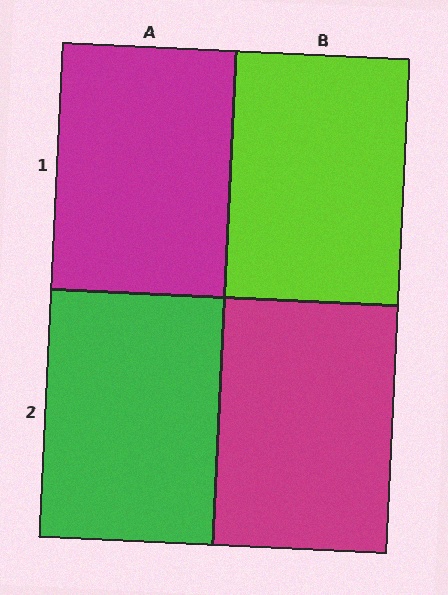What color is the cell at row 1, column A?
Magenta.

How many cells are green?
1 cell is green.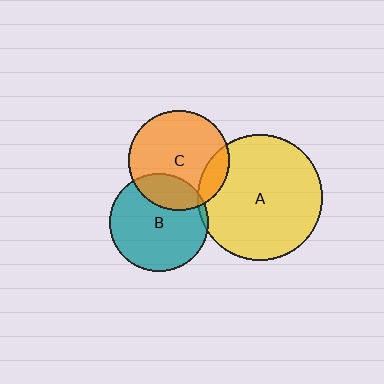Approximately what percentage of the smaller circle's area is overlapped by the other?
Approximately 15%.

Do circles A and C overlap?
Yes.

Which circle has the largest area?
Circle A (yellow).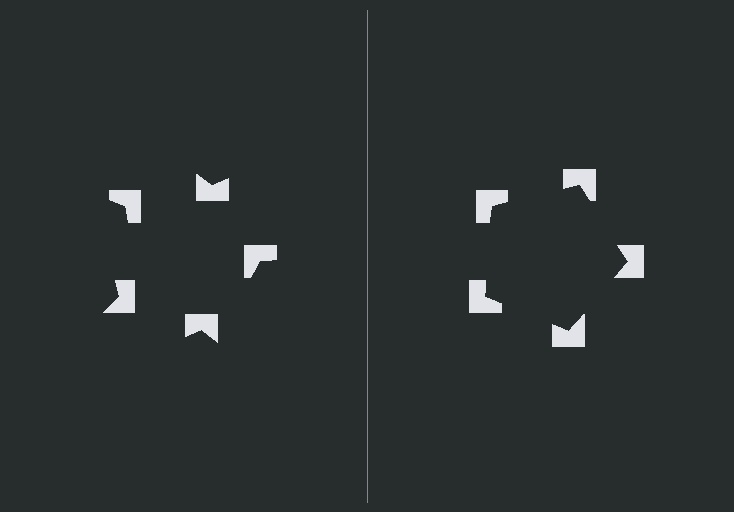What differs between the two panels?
The notched squares are positioned identically on both sides; only the wedge orientations differ. On the right they align to a pentagon; on the left they are misaligned.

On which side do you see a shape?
An illusory pentagon appears on the right side. On the left side the wedge cuts are rotated, so no coherent shape forms.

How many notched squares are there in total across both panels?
10 — 5 on each side.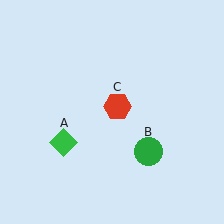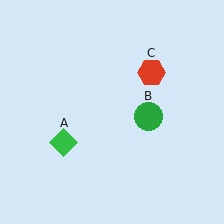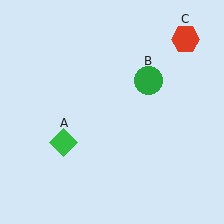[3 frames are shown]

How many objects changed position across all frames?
2 objects changed position: green circle (object B), red hexagon (object C).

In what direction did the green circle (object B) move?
The green circle (object B) moved up.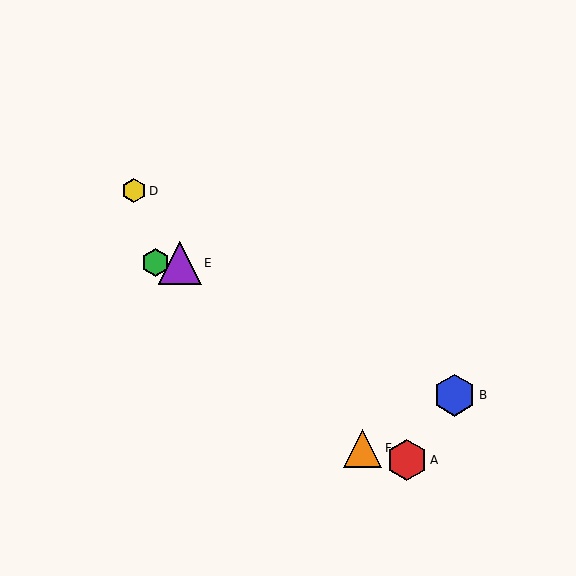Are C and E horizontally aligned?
Yes, both are at y≈263.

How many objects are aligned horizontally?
2 objects (C, E) are aligned horizontally.